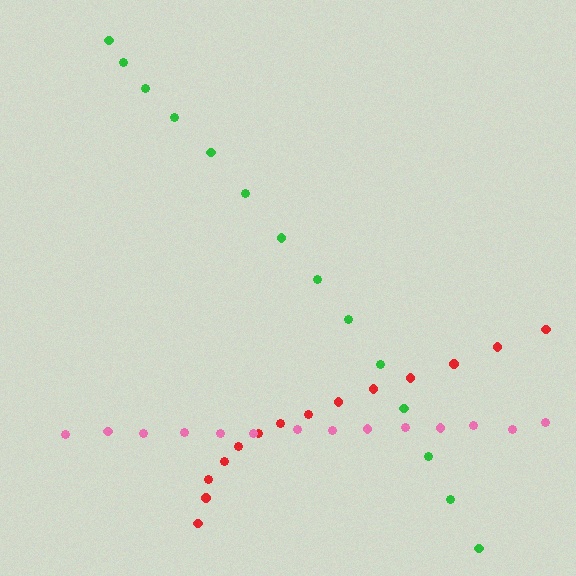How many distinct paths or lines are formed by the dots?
There are 3 distinct paths.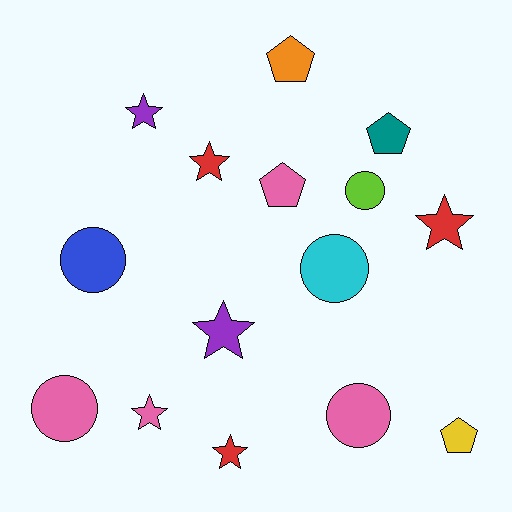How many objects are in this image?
There are 15 objects.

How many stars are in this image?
There are 6 stars.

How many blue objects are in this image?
There is 1 blue object.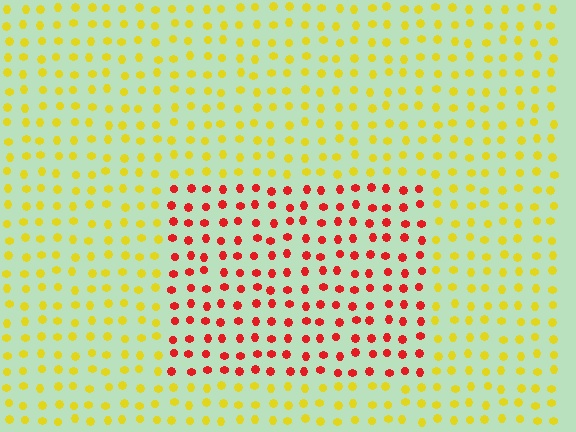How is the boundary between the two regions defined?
The boundary is defined purely by a slight shift in hue (about 58 degrees). Spacing, size, and orientation are identical on both sides.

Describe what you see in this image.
The image is filled with small yellow elements in a uniform arrangement. A rectangle-shaped region is visible where the elements are tinted to a slightly different hue, forming a subtle color boundary.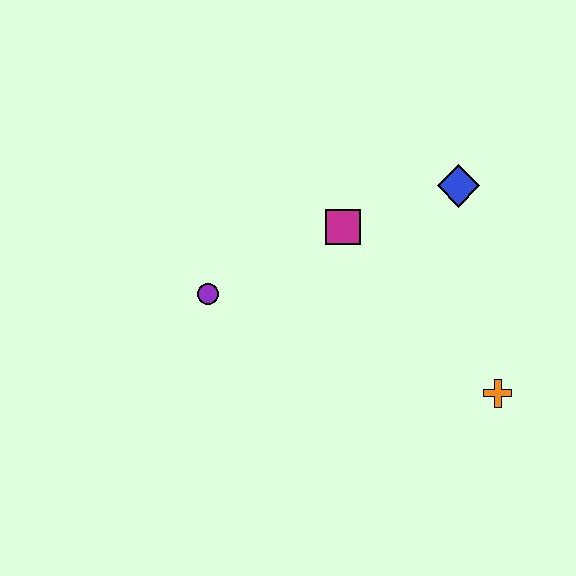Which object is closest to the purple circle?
The magenta square is closest to the purple circle.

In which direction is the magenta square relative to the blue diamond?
The magenta square is to the left of the blue diamond.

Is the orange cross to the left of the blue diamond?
No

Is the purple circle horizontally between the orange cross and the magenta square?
No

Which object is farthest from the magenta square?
The orange cross is farthest from the magenta square.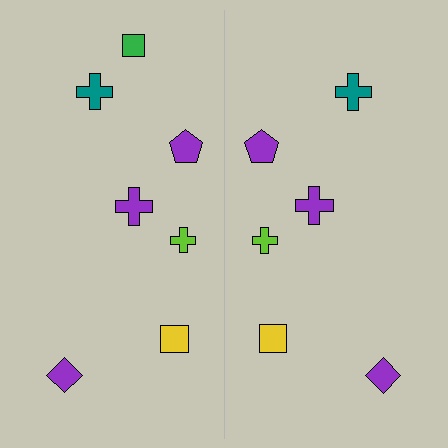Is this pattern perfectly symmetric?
No, the pattern is not perfectly symmetric. A green square is missing from the right side.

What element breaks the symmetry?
A green square is missing from the right side.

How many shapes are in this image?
There are 13 shapes in this image.